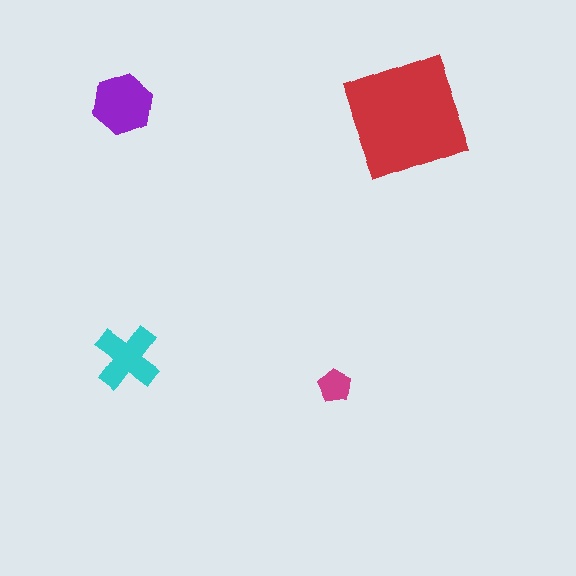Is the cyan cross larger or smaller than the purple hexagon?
Smaller.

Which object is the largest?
The red square.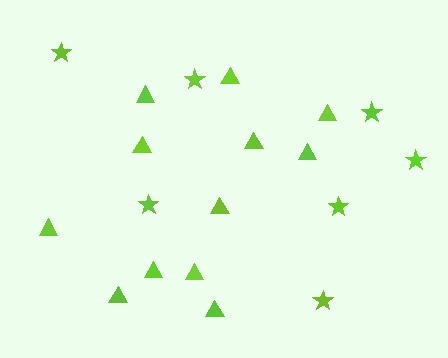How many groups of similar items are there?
There are 2 groups: one group of stars (7) and one group of triangles (12).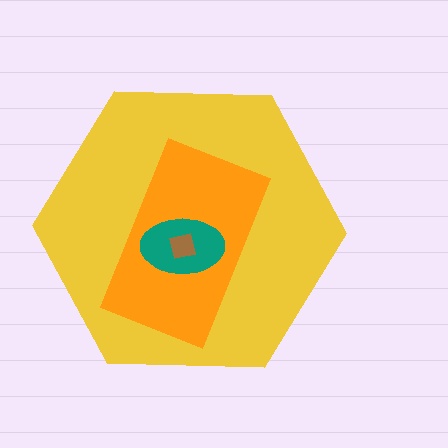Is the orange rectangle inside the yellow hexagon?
Yes.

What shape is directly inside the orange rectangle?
The teal ellipse.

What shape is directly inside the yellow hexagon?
The orange rectangle.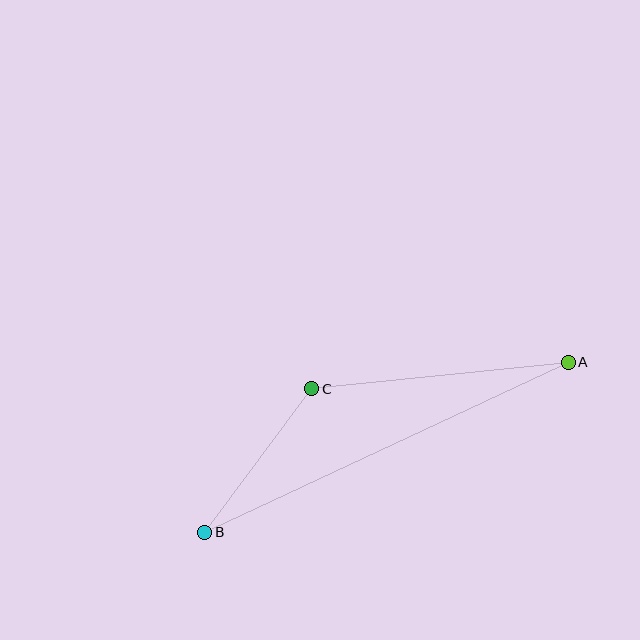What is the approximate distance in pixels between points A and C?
The distance between A and C is approximately 258 pixels.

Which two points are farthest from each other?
Points A and B are farthest from each other.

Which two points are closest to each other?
Points B and C are closest to each other.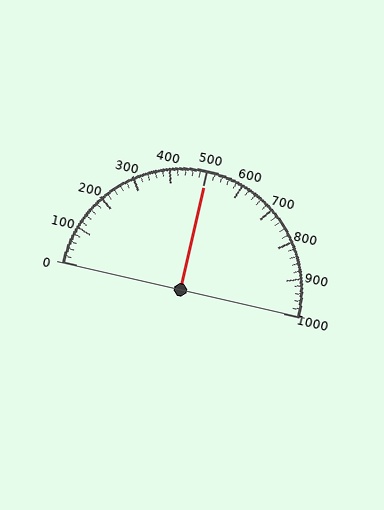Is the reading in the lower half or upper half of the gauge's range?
The reading is in the upper half of the range (0 to 1000).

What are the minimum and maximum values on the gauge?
The gauge ranges from 0 to 1000.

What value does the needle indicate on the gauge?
The needle indicates approximately 500.